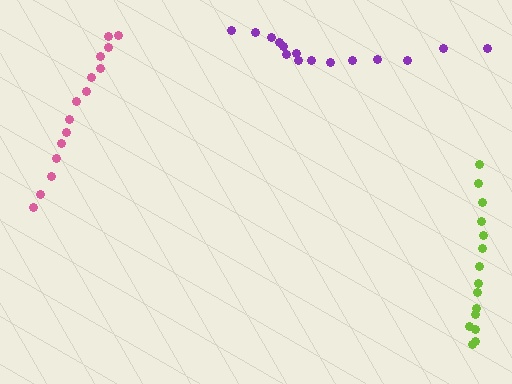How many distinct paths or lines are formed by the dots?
There are 3 distinct paths.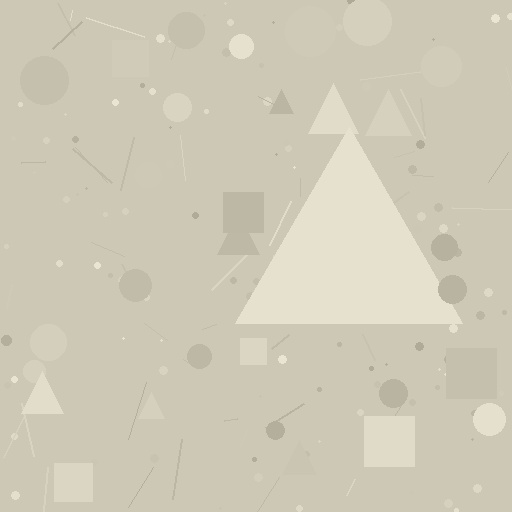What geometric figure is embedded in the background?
A triangle is embedded in the background.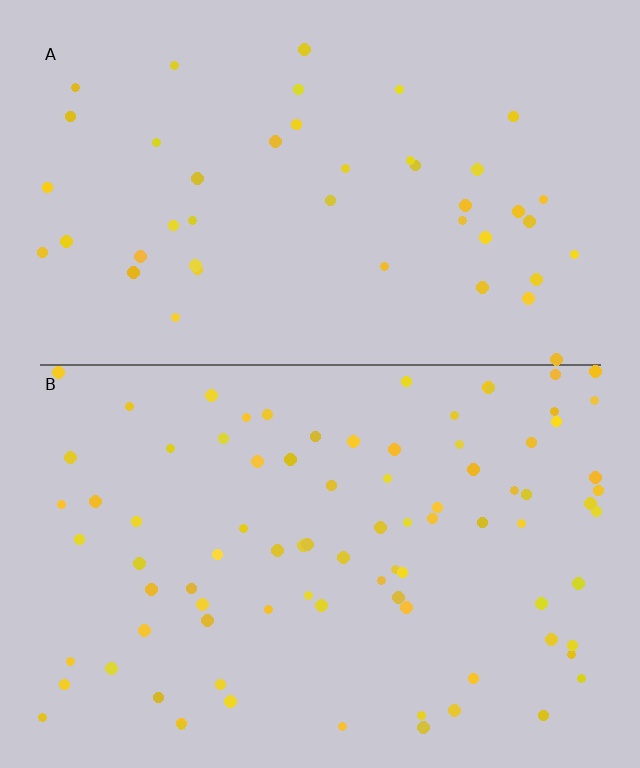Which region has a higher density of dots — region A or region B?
B (the bottom).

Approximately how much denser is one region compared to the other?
Approximately 2.0× — region B over region A.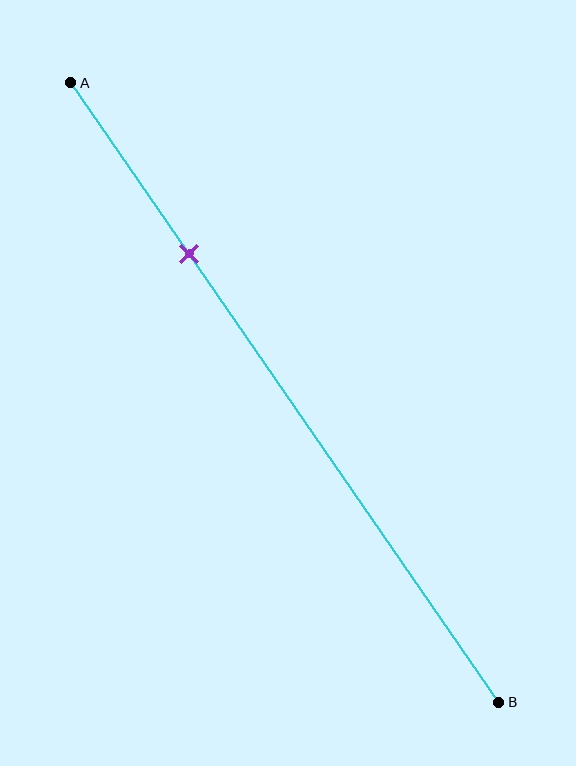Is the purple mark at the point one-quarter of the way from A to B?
Yes, the mark is approximately at the one-quarter point.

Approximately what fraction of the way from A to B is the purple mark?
The purple mark is approximately 30% of the way from A to B.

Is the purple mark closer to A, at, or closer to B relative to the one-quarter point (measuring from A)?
The purple mark is approximately at the one-quarter point of segment AB.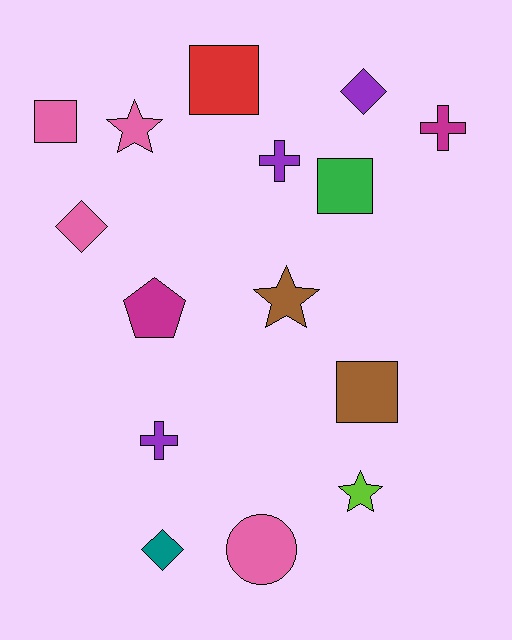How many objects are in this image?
There are 15 objects.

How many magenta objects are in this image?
There are 2 magenta objects.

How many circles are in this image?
There is 1 circle.